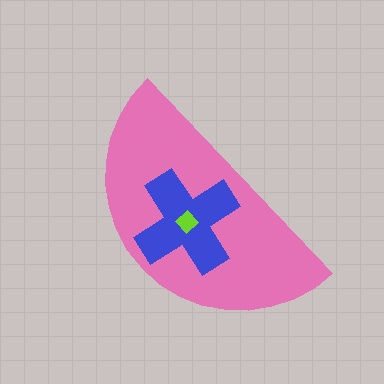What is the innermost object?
The lime diamond.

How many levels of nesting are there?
3.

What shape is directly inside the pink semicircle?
The blue cross.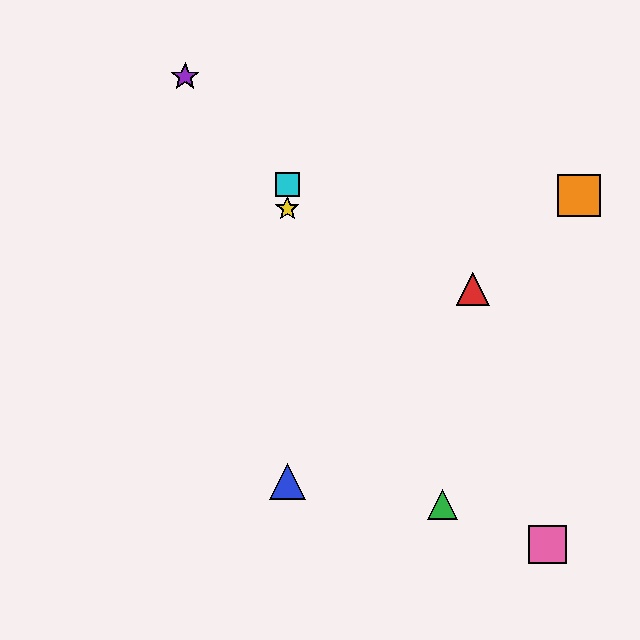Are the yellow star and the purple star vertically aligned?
No, the yellow star is at x≈287 and the purple star is at x≈185.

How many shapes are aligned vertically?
3 shapes (the blue triangle, the yellow star, the cyan square) are aligned vertically.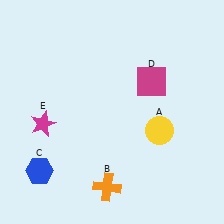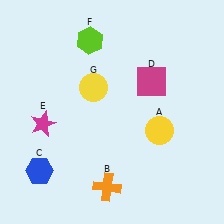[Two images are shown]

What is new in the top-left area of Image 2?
A lime hexagon (F) was added in the top-left area of Image 2.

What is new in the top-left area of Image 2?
A yellow circle (G) was added in the top-left area of Image 2.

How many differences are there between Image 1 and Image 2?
There are 2 differences between the two images.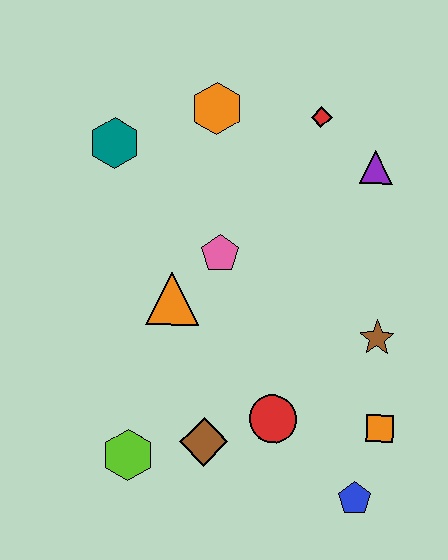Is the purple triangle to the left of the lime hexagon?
No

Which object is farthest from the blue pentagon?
The teal hexagon is farthest from the blue pentagon.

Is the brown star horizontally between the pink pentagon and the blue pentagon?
No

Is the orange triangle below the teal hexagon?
Yes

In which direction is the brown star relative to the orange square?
The brown star is above the orange square.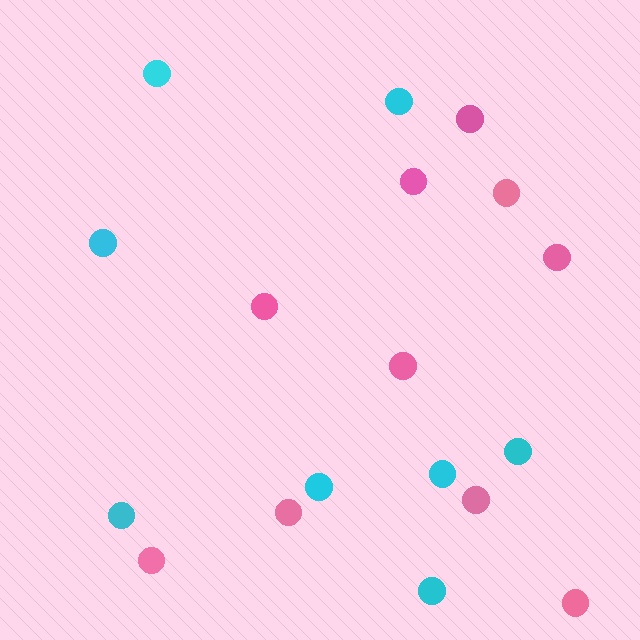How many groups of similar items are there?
There are 2 groups: one group of cyan circles (8) and one group of pink circles (10).